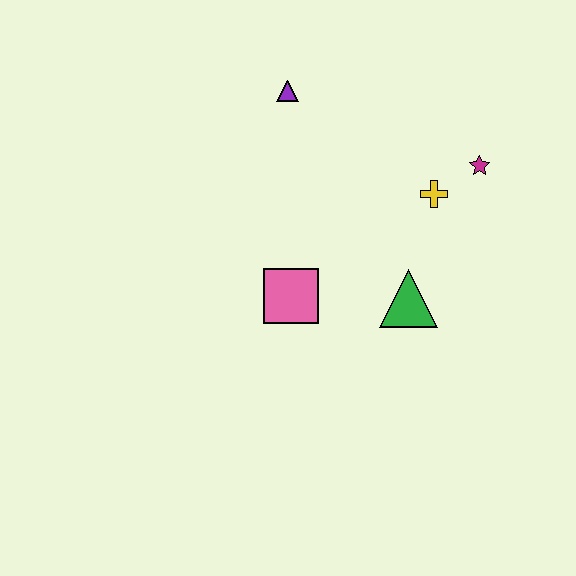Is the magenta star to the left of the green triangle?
No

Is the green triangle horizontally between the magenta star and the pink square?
Yes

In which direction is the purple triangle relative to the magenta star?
The purple triangle is to the left of the magenta star.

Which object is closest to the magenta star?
The yellow cross is closest to the magenta star.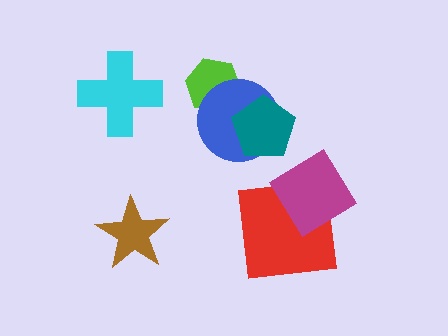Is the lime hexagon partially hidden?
Yes, it is partially covered by another shape.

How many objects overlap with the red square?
1 object overlaps with the red square.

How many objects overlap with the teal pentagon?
1 object overlaps with the teal pentagon.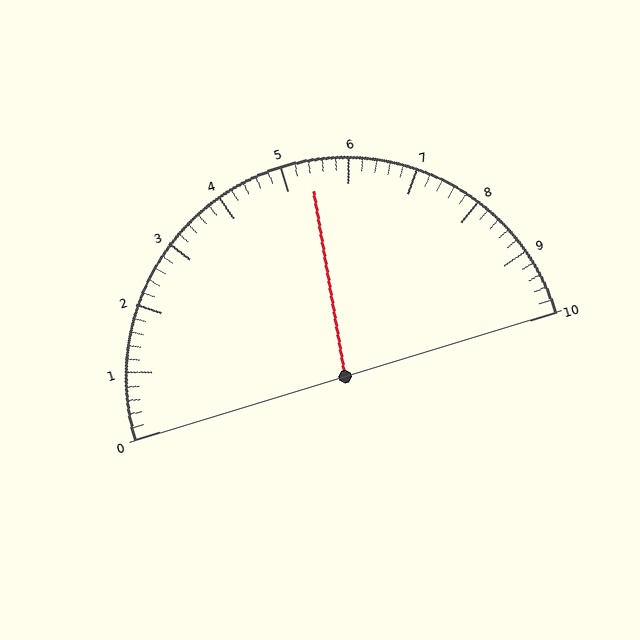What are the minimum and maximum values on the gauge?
The gauge ranges from 0 to 10.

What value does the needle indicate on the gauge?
The needle indicates approximately 5.4.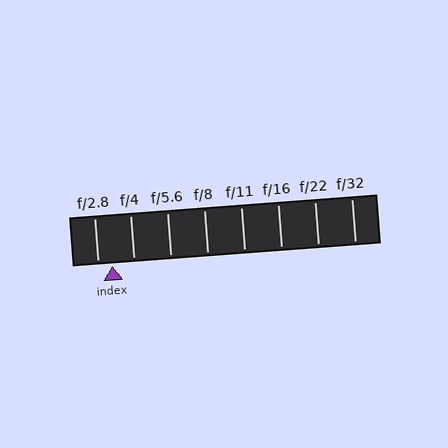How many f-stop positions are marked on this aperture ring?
There are 8 f-stop positions marked.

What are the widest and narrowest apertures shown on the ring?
The widest aperture shown is f/2.8 and the narrowest is f/32.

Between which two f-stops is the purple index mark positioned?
The index mark is between f/2.8 and f/4.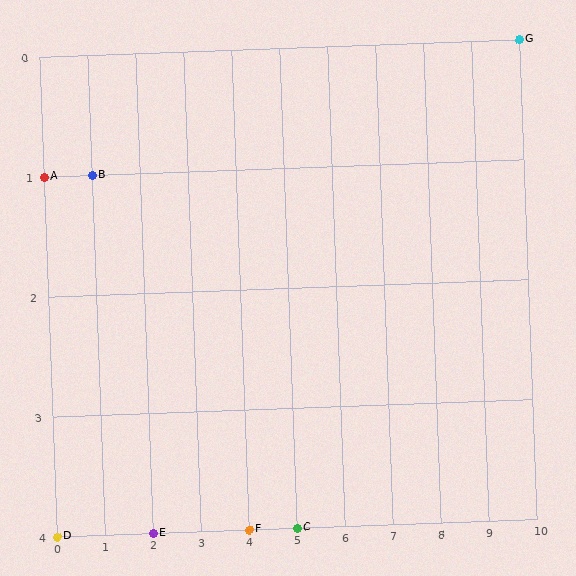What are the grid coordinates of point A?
Point A is at grid coordinates (0, 1).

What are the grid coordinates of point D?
Point D is at grid coordinates (0, 4).